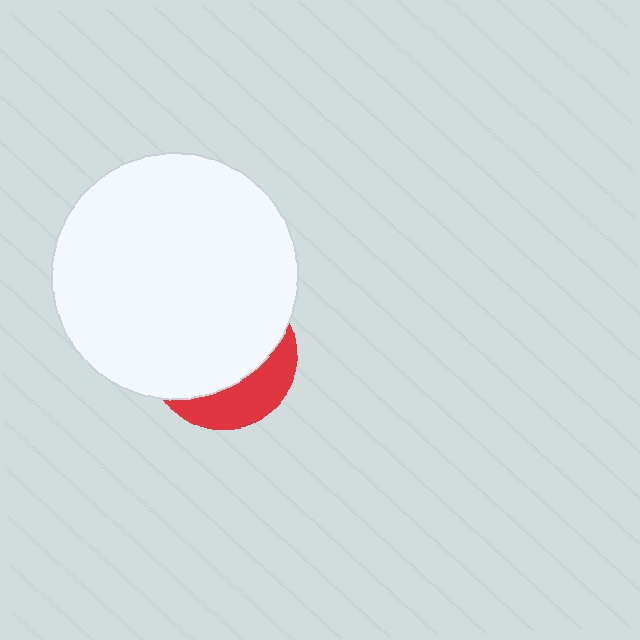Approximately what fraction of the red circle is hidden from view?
Roughly 70% of the red circle is hidden behind the white circle.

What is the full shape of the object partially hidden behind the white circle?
The partially hidden object is a red circle.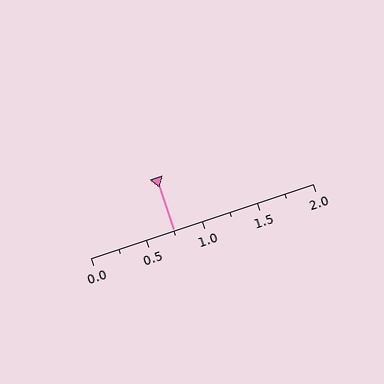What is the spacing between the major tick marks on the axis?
The major ticks are spaced 0.5 apart.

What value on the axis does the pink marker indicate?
The marker indicates approximately 0.75.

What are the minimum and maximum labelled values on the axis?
The axis runs from 0.0 to 2.0.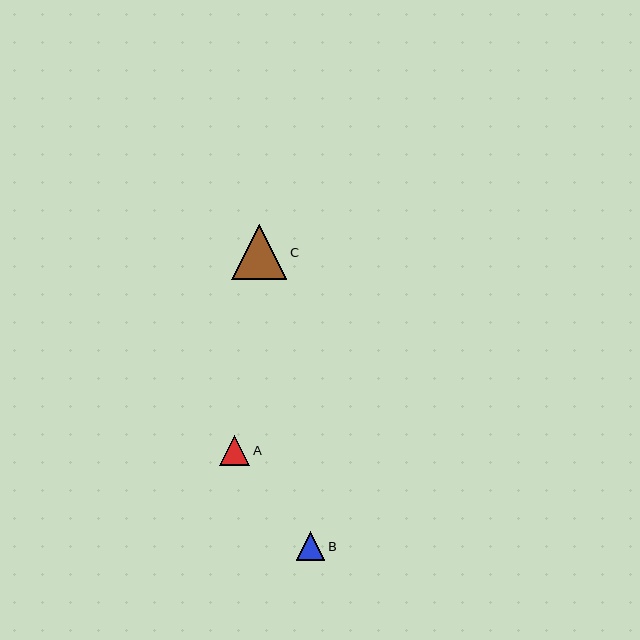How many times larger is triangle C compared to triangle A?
Triangle C is approximately 1.9 times the size of triangle A.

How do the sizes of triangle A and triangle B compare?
Triangle A and triangle B are approximately the same size.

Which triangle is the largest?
Triangle C is the largest with a size of approximately 55 pixels.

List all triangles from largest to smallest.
From largest to smallest: C, A, B.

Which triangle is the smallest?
Triangle B is the smallest with a size of approximately 29 pixels.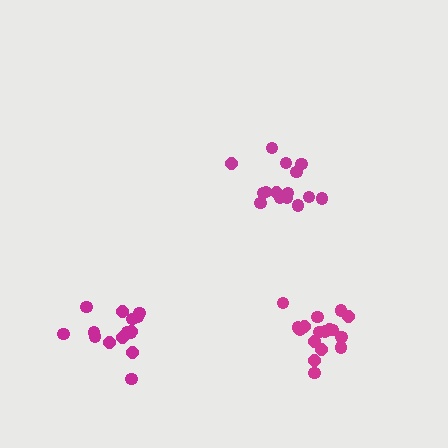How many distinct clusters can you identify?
There are 3 distinct clusters.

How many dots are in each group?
Group 1: 15 dots, Group 2: 15 dots, Group 3: 17 dots (47 total).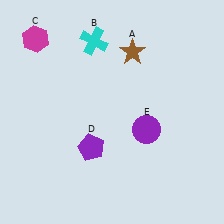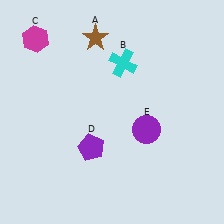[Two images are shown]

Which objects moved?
The objects that moved are: the brown star (A), the cyan cross (B).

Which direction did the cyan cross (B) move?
The cyan cross (B) moved right.